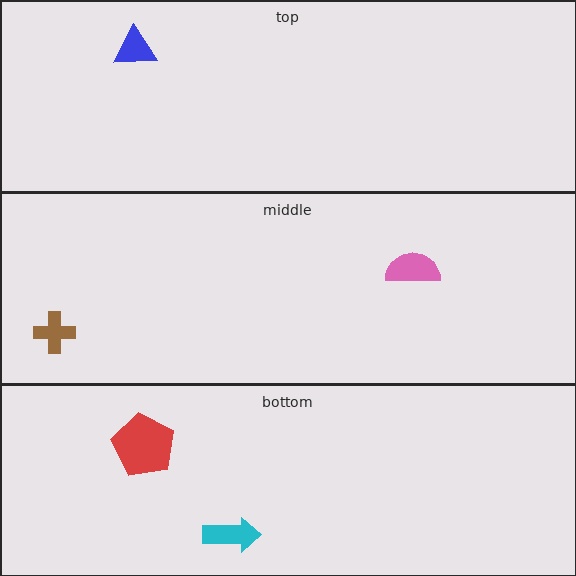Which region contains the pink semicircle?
The middle region.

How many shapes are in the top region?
1.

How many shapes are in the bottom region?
2.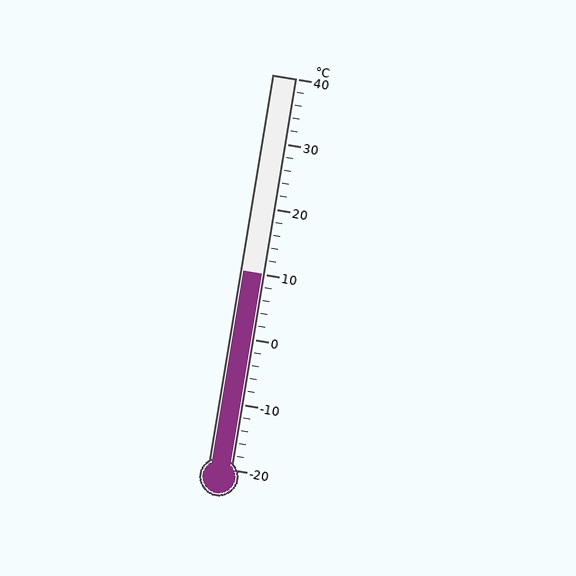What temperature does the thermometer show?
The thermometer shows approximately 10°C.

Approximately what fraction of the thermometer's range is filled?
The thermometer is filled to approximately 50% of its range.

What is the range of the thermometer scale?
The thermometer scale ranges from -20°C to 40°C.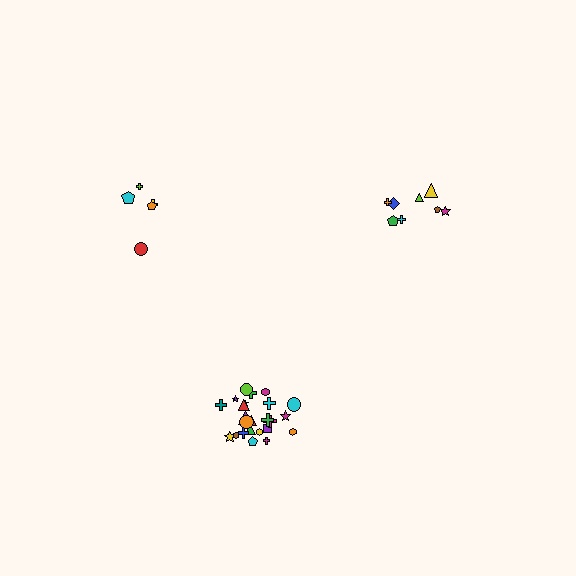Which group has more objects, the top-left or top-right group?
The top-right group.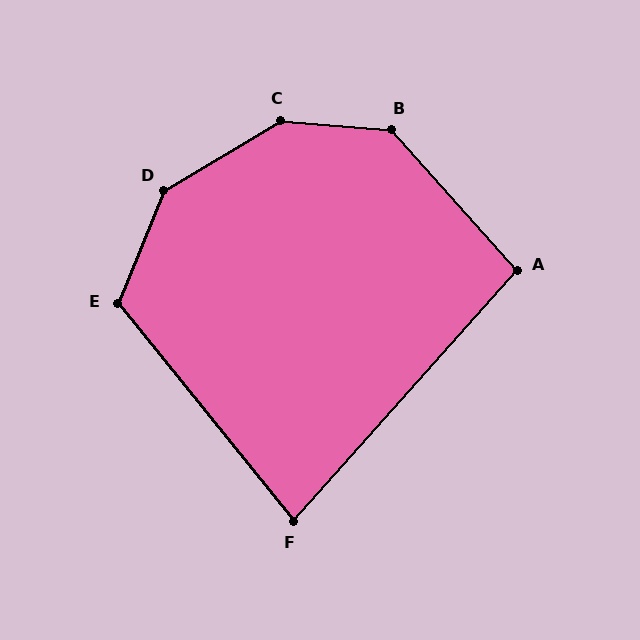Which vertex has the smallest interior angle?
F, at approximately 81 degrees.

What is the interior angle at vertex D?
Approximately 143 degrees (obtuse).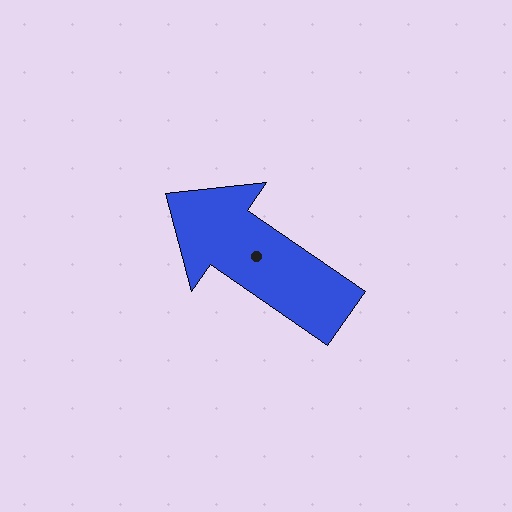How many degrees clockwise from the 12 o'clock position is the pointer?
Approximately 305 degrees.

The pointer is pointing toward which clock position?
Roughly 10 o'clock.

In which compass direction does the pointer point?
Northwest.